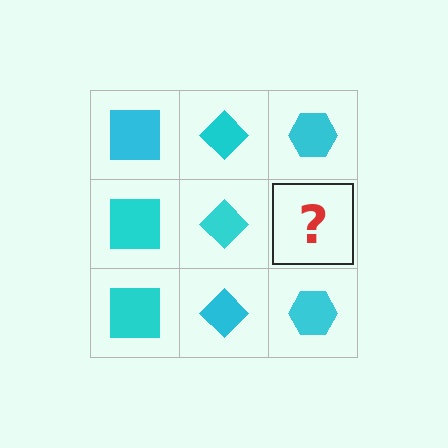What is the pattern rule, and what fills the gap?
The rule is that each column has a consistent shape. The gap should be filled with a cyan hexagon.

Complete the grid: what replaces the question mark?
The question mark should be replaced with a cyan hexagon.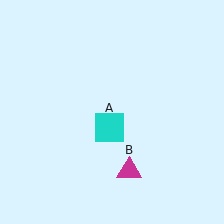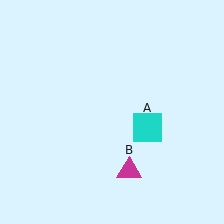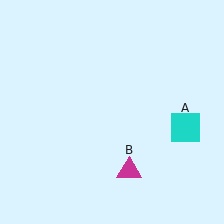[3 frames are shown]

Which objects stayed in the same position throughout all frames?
Magenta triangle (object B) remained stationary.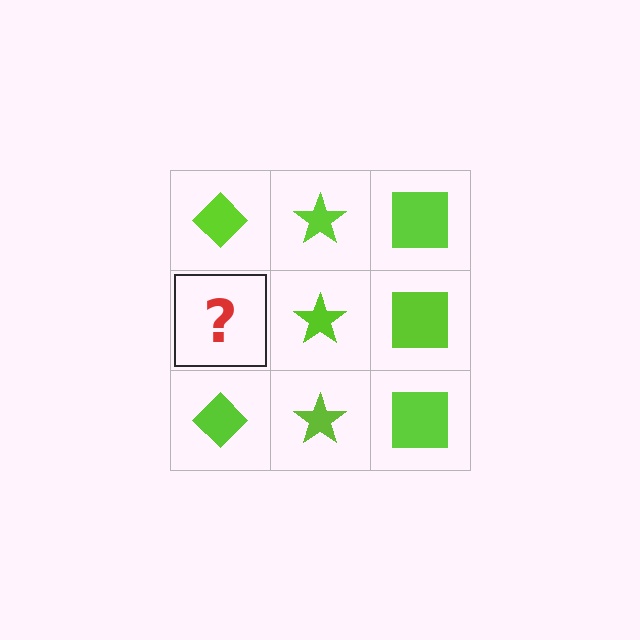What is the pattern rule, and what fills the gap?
The rule is that each column has a consistent shape. The gap should be filled with a lime diamond.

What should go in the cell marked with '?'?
The missing cell should contain a lime diamond.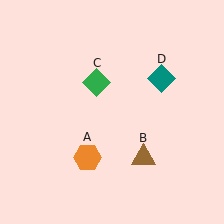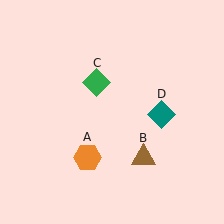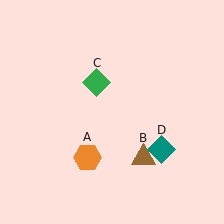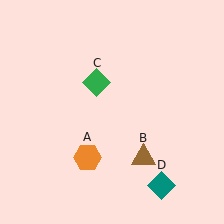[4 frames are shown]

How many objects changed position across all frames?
1 object changed position: teal diamond (object D).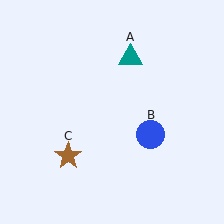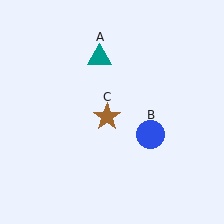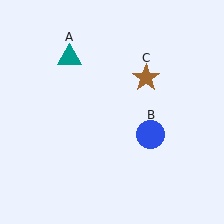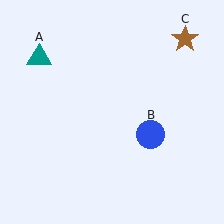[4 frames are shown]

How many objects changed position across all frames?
2 objects changed position: teal triangle (object A), brown star (object C).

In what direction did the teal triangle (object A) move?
The teal triangle (object A) moved left.